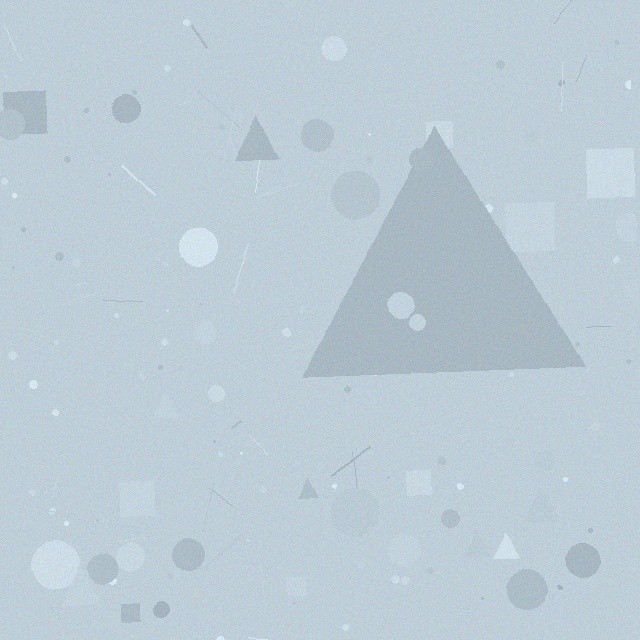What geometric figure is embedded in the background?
A triangle is embedded in the background.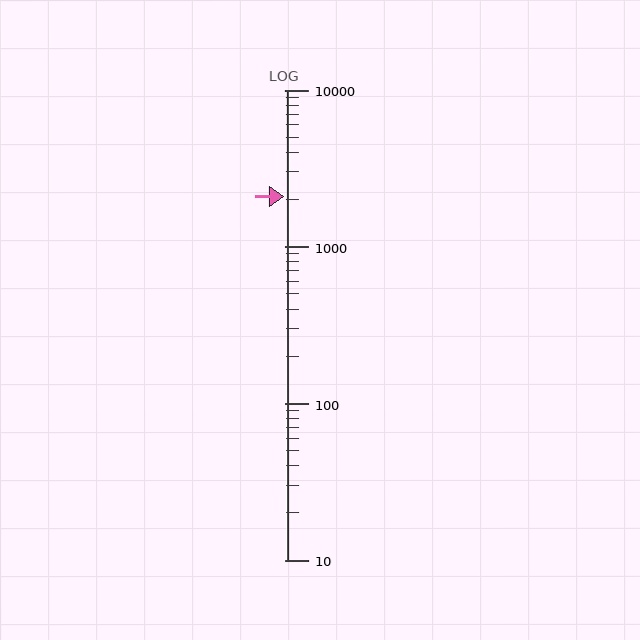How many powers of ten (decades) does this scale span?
The scale spans 3 decades, from 10 to 10000.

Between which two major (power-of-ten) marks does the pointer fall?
The pointer is between 1000 and 10000.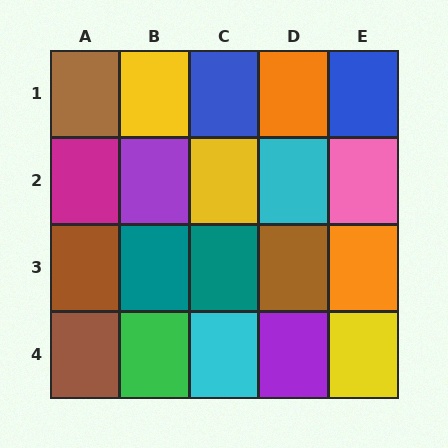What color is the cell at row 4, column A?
Brown.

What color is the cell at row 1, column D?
Orange.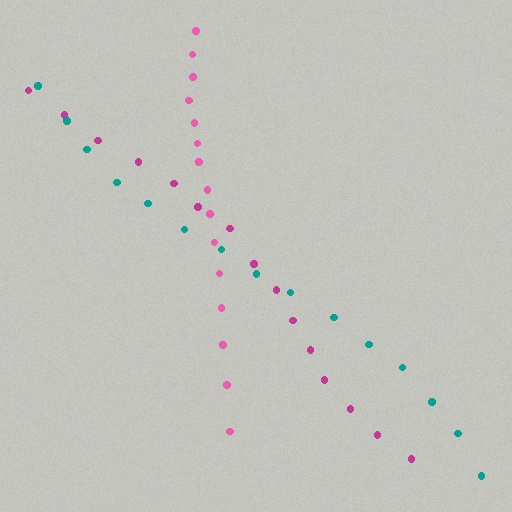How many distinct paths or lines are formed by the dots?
There are 3 distinct paths.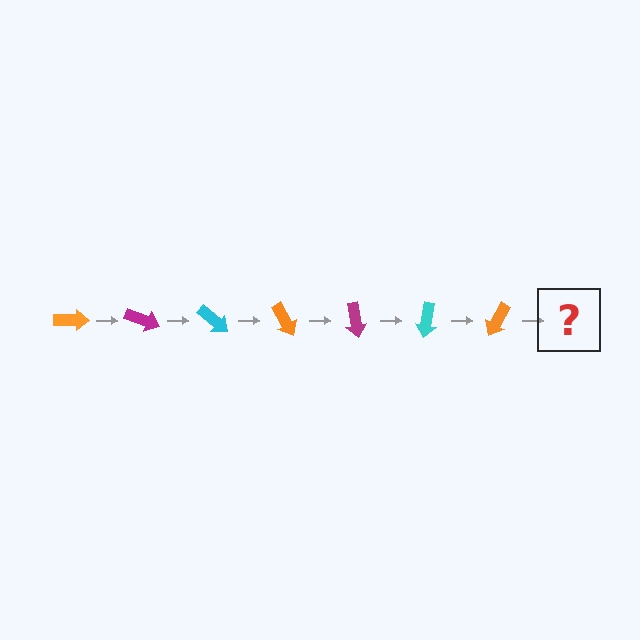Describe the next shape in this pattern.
It should be a magenta arrow, rotated 140 degrees from the start.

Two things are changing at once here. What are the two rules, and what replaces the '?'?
The two rules are that it rotates 20 degrees each step and the color cycles through orange, magenta, and cyan. The '?' should be a magenta arrow, rotated 140 degrees from the start.